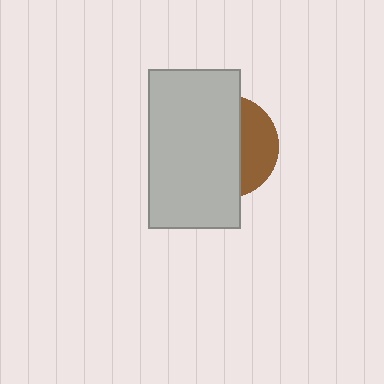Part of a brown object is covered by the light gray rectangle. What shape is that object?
It is a circle.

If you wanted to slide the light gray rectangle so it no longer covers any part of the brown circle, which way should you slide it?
Slide it left — that is the most direct way to separate the two shapes.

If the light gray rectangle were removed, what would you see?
You would see the complete brown circle.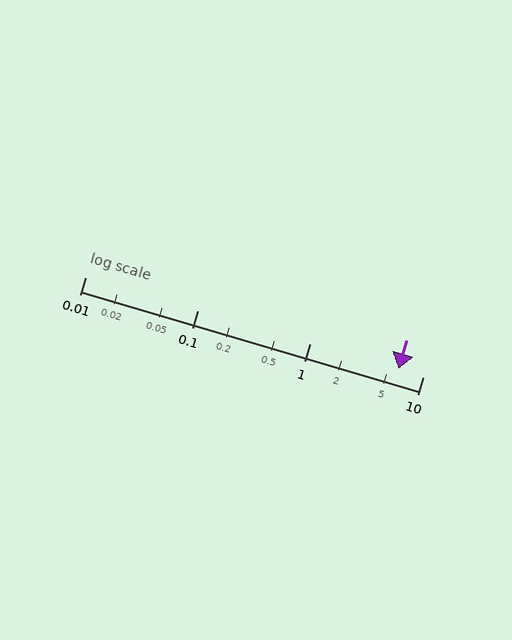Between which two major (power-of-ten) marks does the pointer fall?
The pointer is between 1 and 10.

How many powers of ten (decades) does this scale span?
The scale spans 3 decades, from 0.01 to 10.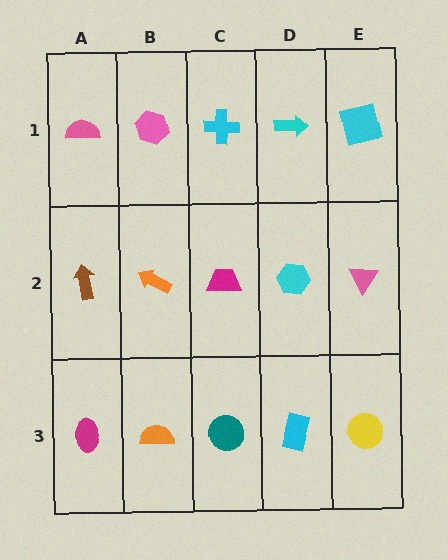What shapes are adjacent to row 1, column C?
A magenta trapezoid (row 2, column C), a pink hexagon (row 1, column B), a cyan arrow (row 1, column D).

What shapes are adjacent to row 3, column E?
A pink triangle (row 2, column E), a cyan rectangle (row 3, column D).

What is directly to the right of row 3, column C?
A cyan rectangle.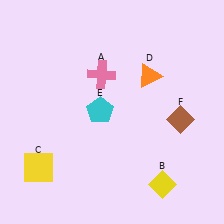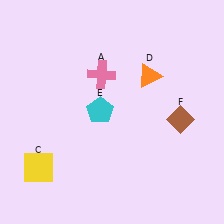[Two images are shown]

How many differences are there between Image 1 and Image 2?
There is 1 difference between the two images.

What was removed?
The yellow diamond (B) was removed in Image 2.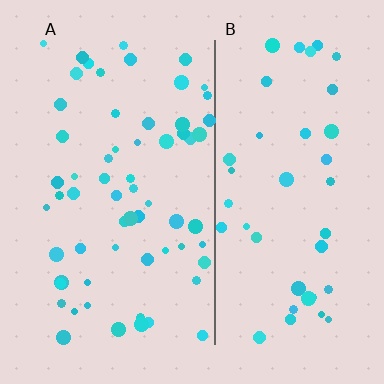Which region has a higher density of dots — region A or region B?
A (the left).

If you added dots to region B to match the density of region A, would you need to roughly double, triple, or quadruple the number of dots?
Approximately double.